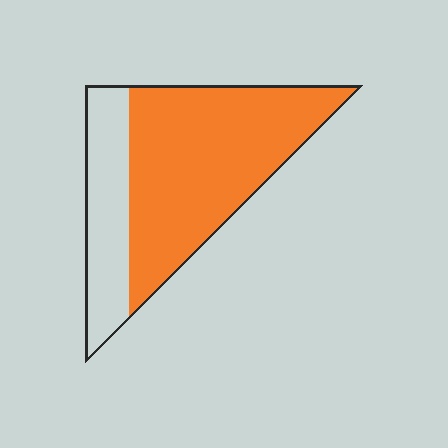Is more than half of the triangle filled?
Yes.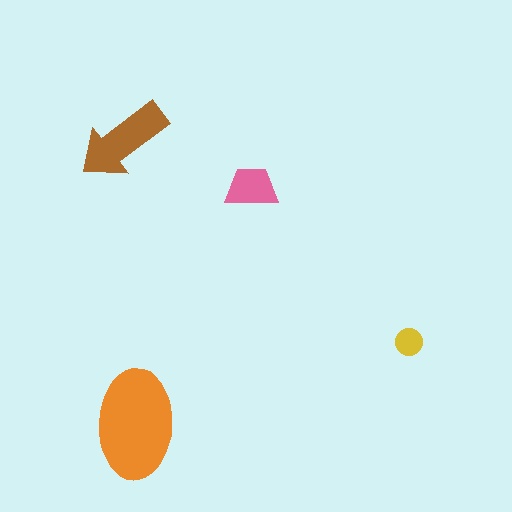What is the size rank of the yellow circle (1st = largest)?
4th.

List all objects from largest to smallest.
The orange ellipse, the brown arrow, the pink trapezoid, the yellow circle.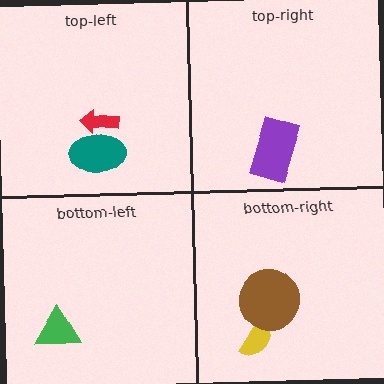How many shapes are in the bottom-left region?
1.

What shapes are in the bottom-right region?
The yellow semicircle, the brown circle.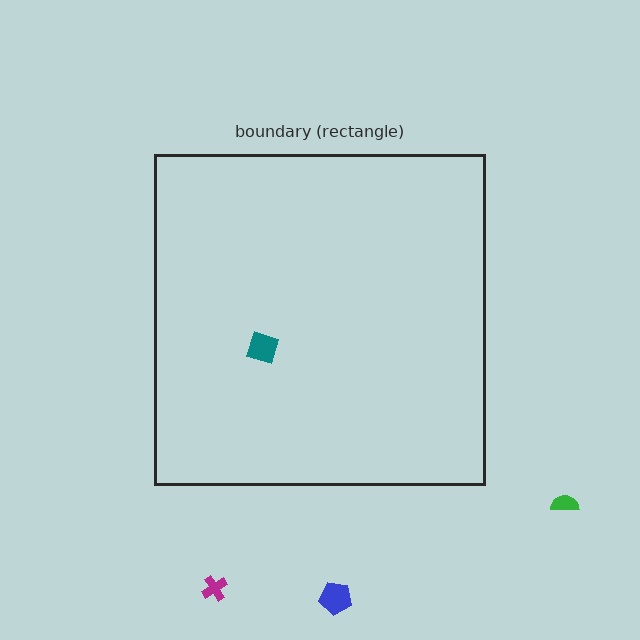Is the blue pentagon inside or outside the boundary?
Outside.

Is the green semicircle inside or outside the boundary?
Outside.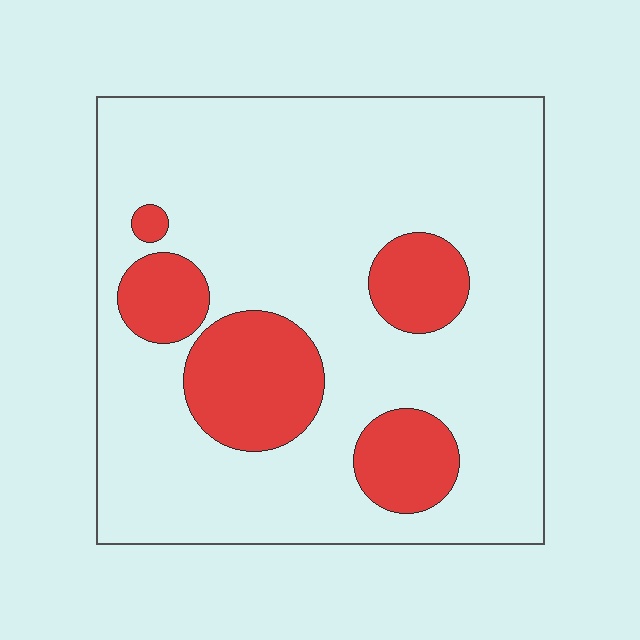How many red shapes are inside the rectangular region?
5.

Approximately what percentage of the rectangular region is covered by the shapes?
Approximately 20%.